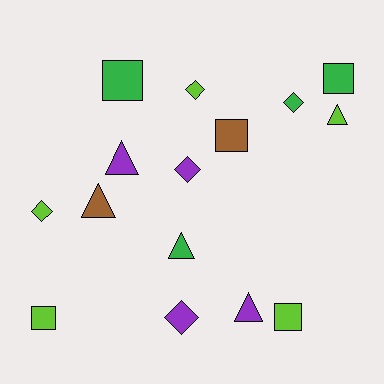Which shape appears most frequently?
Triangle, with 5 objects.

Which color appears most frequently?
Lime, with 5 objects.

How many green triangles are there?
There is 1 green triangle.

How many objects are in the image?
There are 15 objects.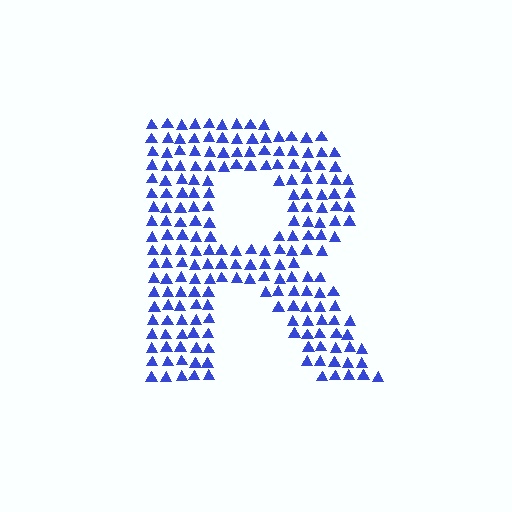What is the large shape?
The large shape is the letter R.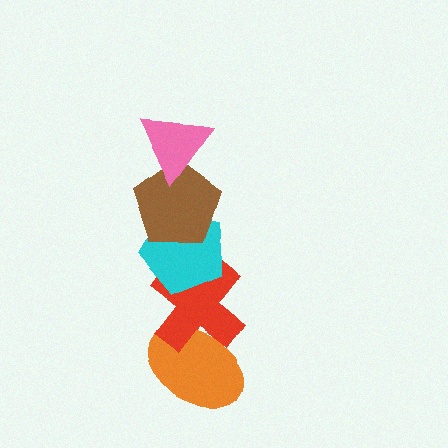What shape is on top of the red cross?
The cyan pentagon is on top of the red cross.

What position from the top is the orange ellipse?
The orange ellipse is 5th from the top.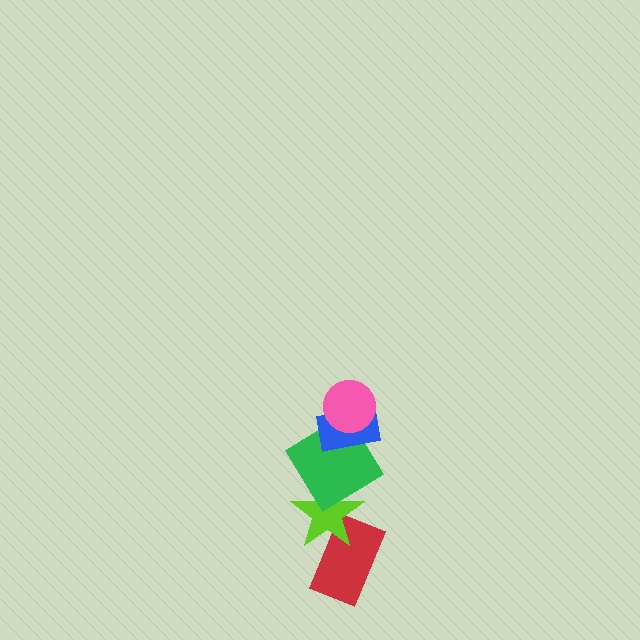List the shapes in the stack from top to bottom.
From top to bottom: the pink circle, the blue rectangle, the green diamond, the lime star, the red rectangle.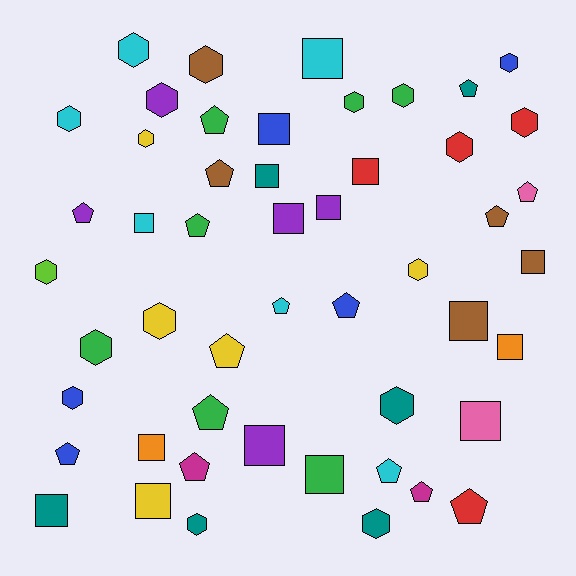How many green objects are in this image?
There are 7 green objects.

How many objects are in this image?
There are 50 objects.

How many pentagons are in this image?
There are 16 pentagons.